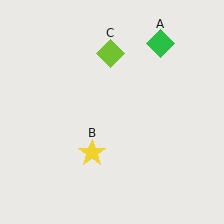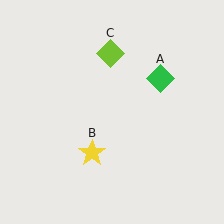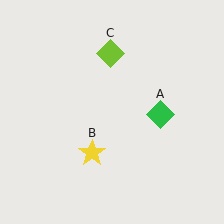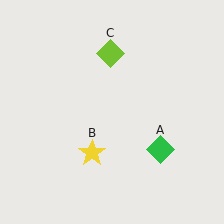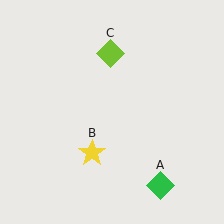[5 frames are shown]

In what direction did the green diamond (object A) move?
The green diamond (object A) moved down.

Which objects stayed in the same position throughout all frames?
Yellow star (object B) and lime diamond (object C) remained stationary.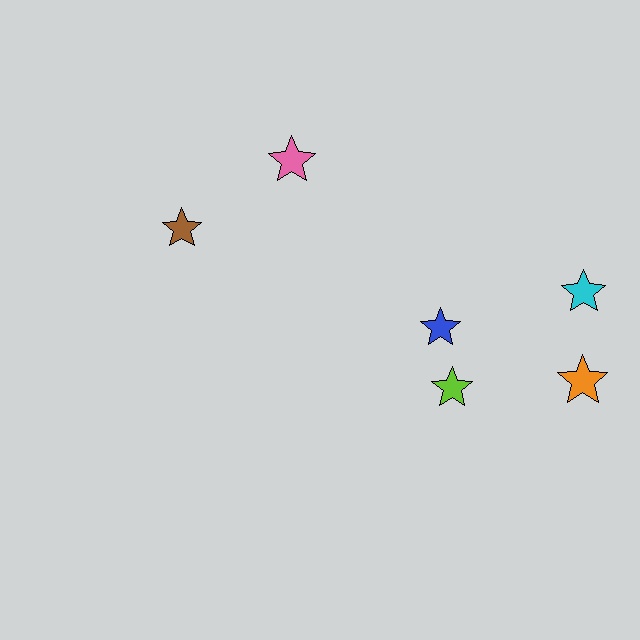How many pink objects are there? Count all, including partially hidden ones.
There is 1 pink object.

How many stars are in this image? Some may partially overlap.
There are 6 stars.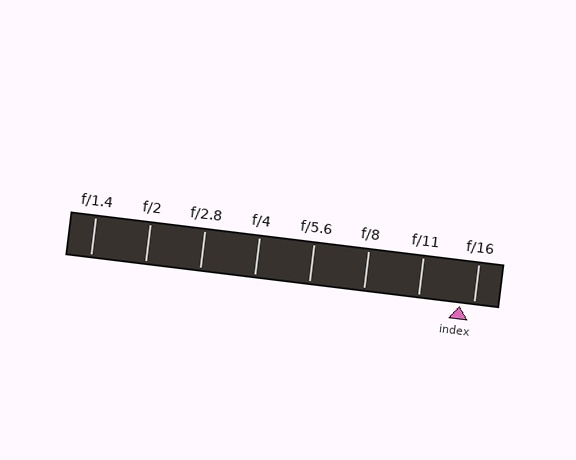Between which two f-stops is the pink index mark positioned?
The index mark is between f/11 and f/16.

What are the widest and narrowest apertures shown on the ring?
The widest aperture shown is f/1.4 and the narrowest is f/16.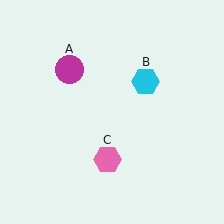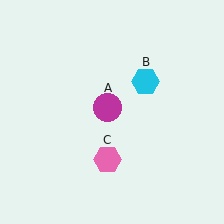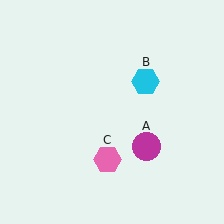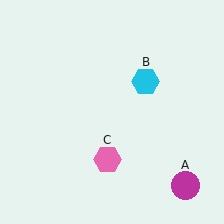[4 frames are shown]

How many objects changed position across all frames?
1 object changed position: magenta circle (object A).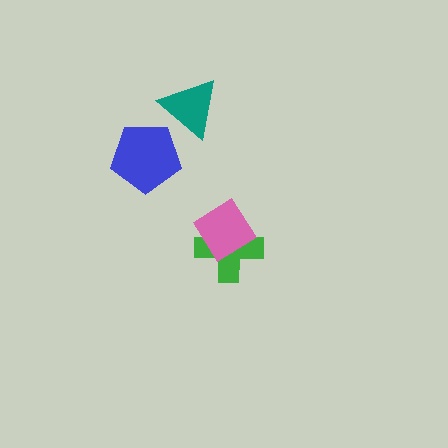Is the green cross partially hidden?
Yes, it is partially covered by another shape.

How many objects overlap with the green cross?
1 object overlaps with the green cross.